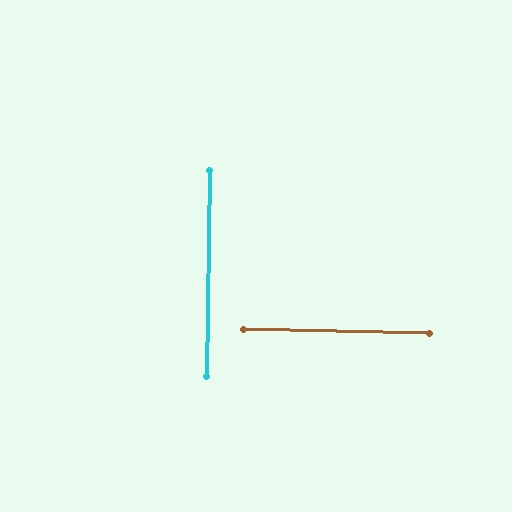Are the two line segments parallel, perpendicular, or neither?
Perpendicular — they meet at approximately 90°.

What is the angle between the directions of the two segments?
Approximately 90 degrees.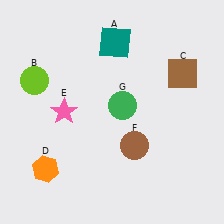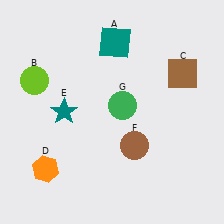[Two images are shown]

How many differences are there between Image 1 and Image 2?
There is 1 difference between the two images.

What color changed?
The star (E) changed from pink in Image 1 to teal in Image 2.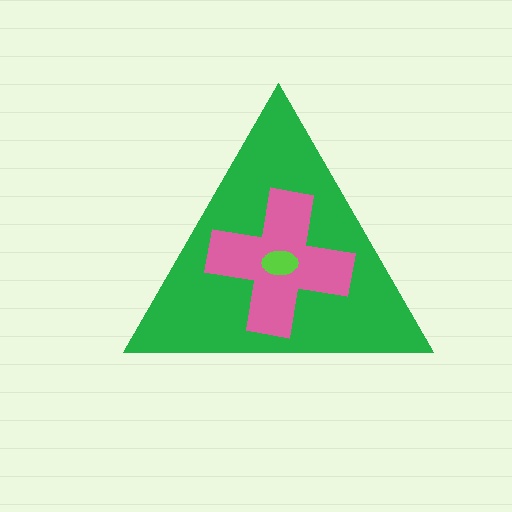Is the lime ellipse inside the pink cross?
Yes.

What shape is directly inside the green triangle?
The pink cross.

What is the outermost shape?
The green triangle.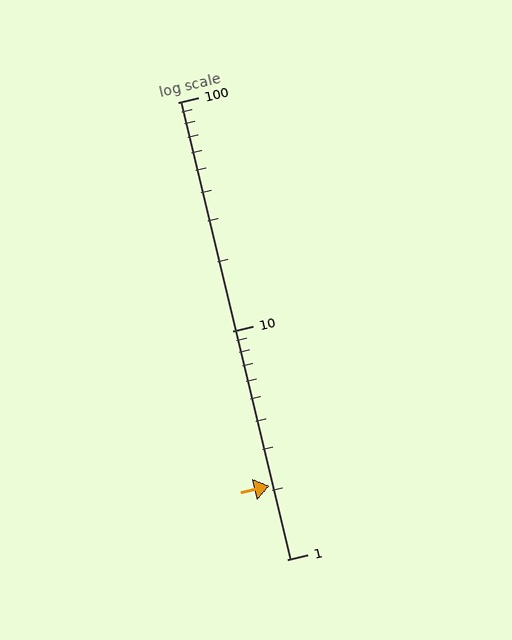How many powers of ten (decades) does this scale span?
The scale spans 2 decades, from 1 to 100.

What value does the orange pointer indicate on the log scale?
The pointer indicates approximately 2.1.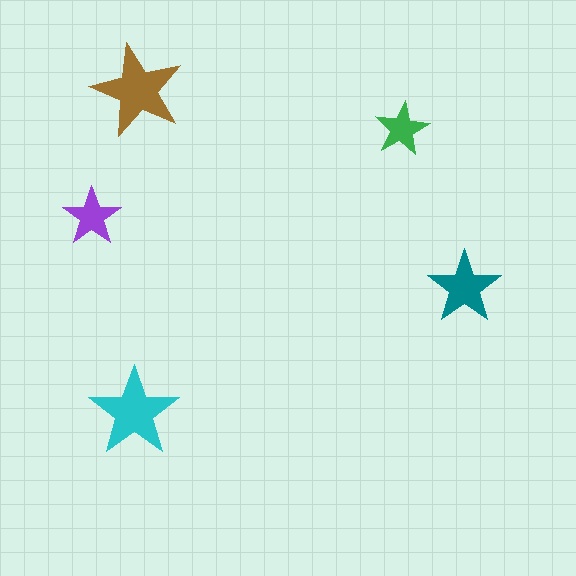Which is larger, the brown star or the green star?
The brown one.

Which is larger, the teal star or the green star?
The teal one.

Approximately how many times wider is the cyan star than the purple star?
About 1.5 times wider.